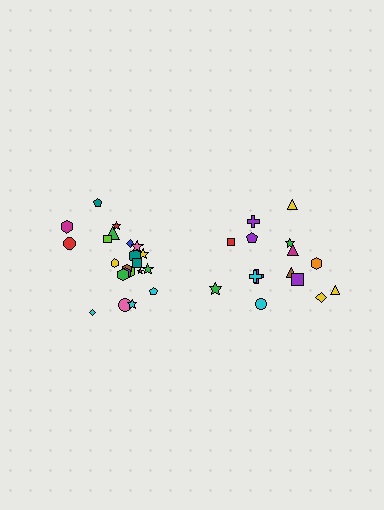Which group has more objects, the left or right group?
The left group.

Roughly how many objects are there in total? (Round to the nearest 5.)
Roughly 35 objects in total.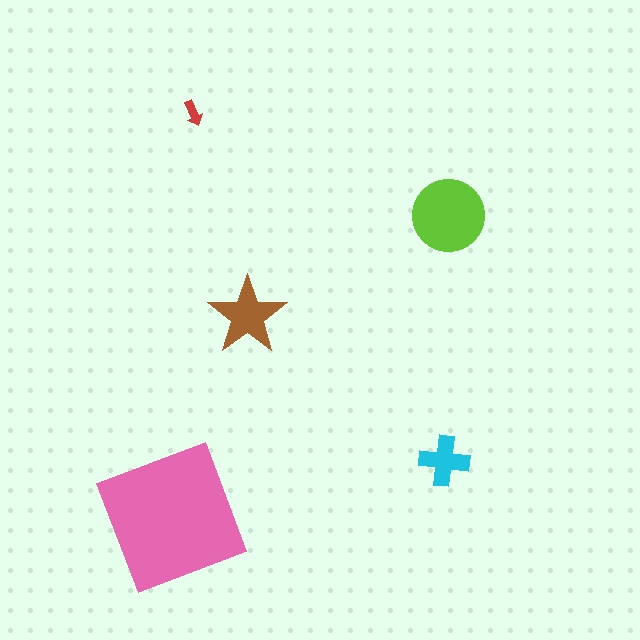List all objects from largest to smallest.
The pink square, the lime circle, the brown star, the cyan cross, the red arrow.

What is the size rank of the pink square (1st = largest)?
1st.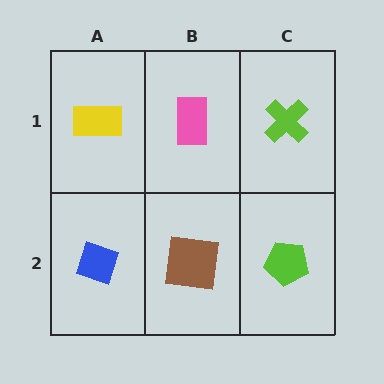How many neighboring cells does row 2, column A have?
2.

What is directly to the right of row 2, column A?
A brown square.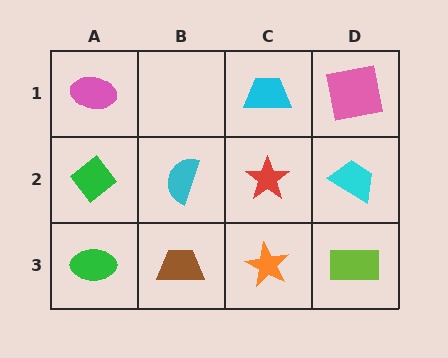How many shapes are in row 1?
3 shapes.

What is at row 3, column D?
A lime rectangle.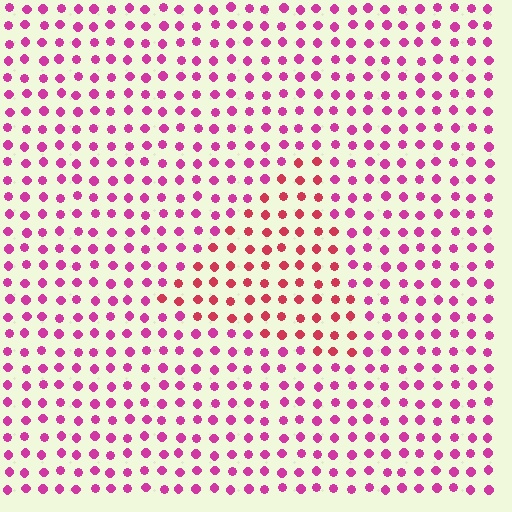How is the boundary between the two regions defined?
The boundary is defined purely by a slight shift in hue (about 30 degrees). Spacing, size, and orientation are identical on both sides.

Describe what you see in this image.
The image is filled with small magenta elements in a uniform arrangement. A triangle-shaped region is visible where the elements are tinted to a slightly different hue, forming a subtle color boundary.